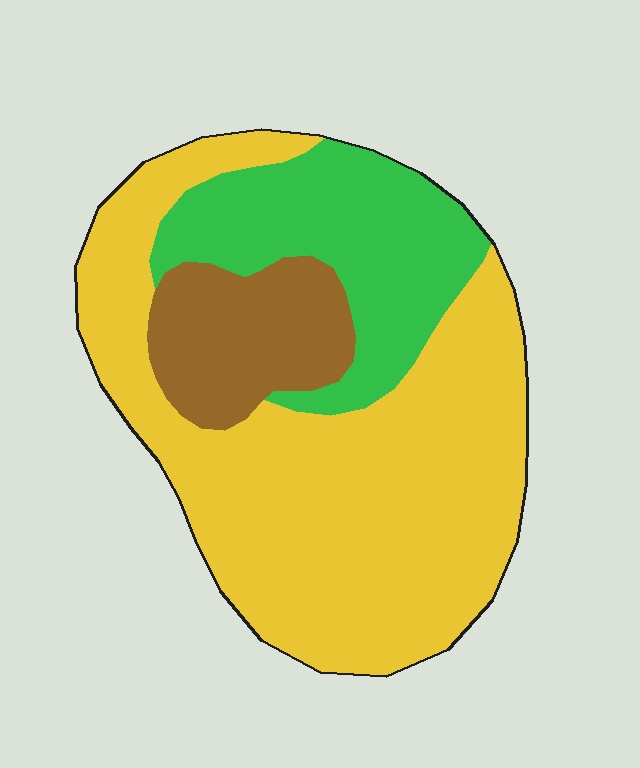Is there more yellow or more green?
Yellow.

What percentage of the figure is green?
Green takes up about one quarter (1/4) of the figure.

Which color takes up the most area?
Yellow, at roughly 60%.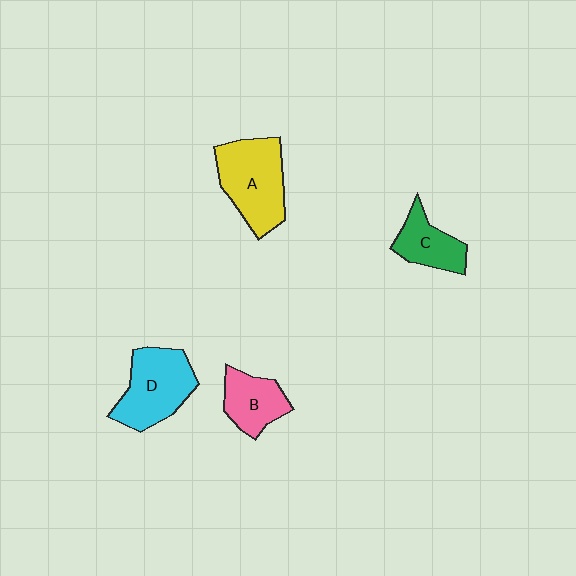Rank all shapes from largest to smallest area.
From largest to smallest: A (yellow), D (cyan), B (pink), C (green).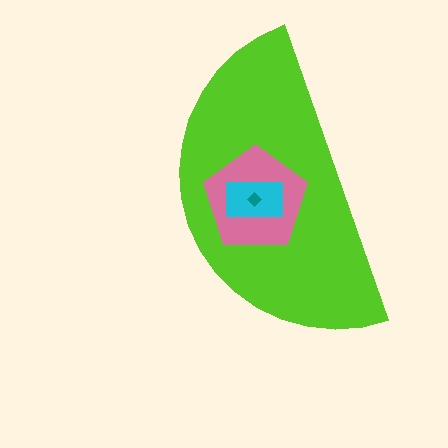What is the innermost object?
The teal diamond.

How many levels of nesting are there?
4.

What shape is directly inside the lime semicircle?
The pink pentagon.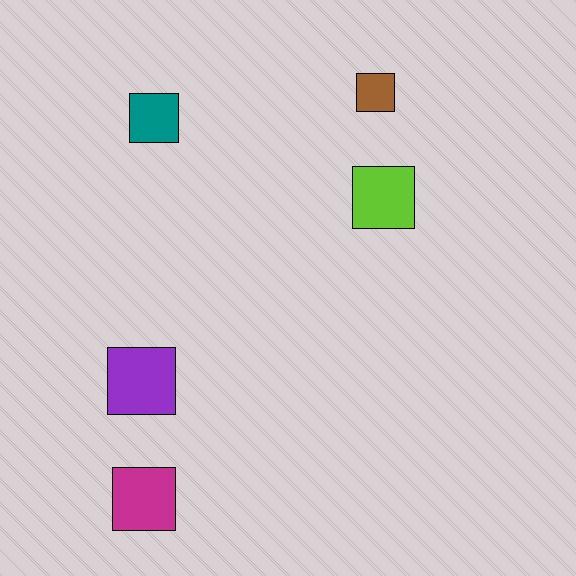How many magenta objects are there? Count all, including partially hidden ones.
There is 1 magenta object.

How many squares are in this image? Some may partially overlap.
There are 5 squares.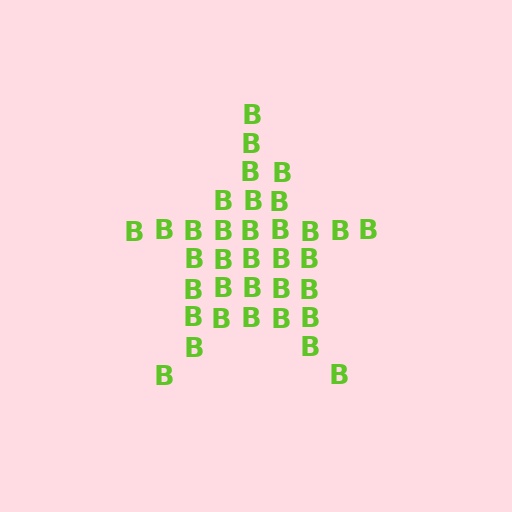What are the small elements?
The small elements are letter B's.